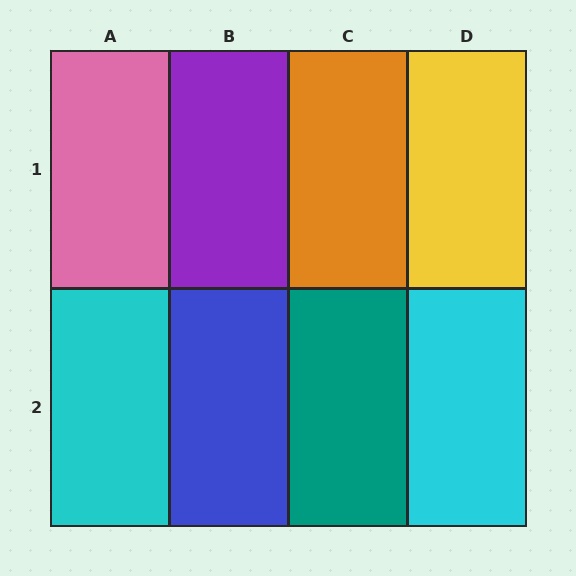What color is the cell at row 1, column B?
Purple.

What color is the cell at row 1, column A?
Pink.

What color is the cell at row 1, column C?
Orange.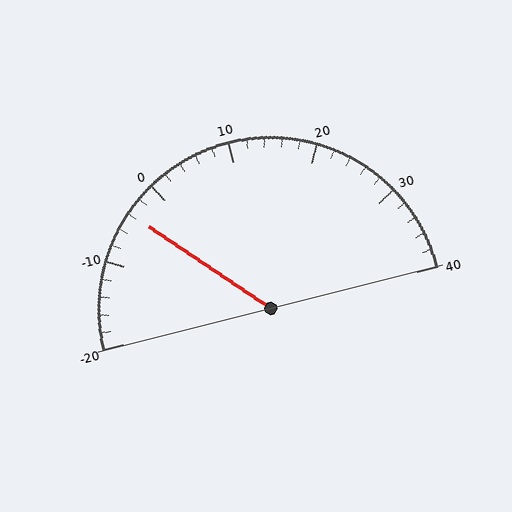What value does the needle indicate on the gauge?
The needle indicates approximately -4.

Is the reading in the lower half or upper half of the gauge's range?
The reading is in the lower half of the range (-20 to 40).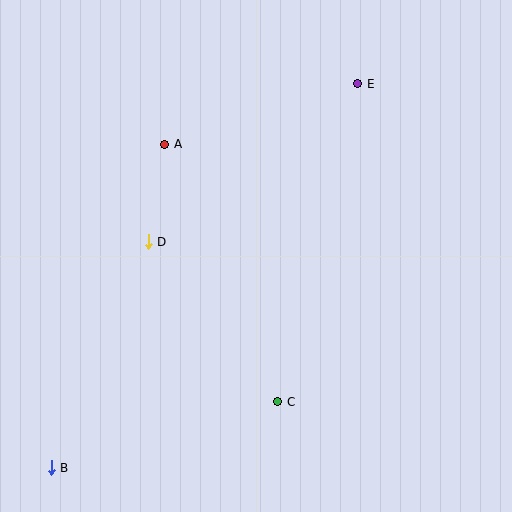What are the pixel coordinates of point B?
Point B is at (51, 468).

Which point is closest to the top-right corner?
Point E is closest to the top-right corner.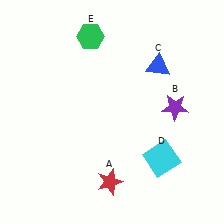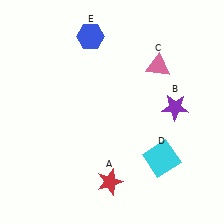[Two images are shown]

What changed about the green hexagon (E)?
In Image 1, E is green. In Image 2, it changed to blue.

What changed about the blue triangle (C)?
In Image 1, C is blue. In Image 2, it changed to pink.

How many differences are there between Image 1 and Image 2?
There are 2 differences between the two images.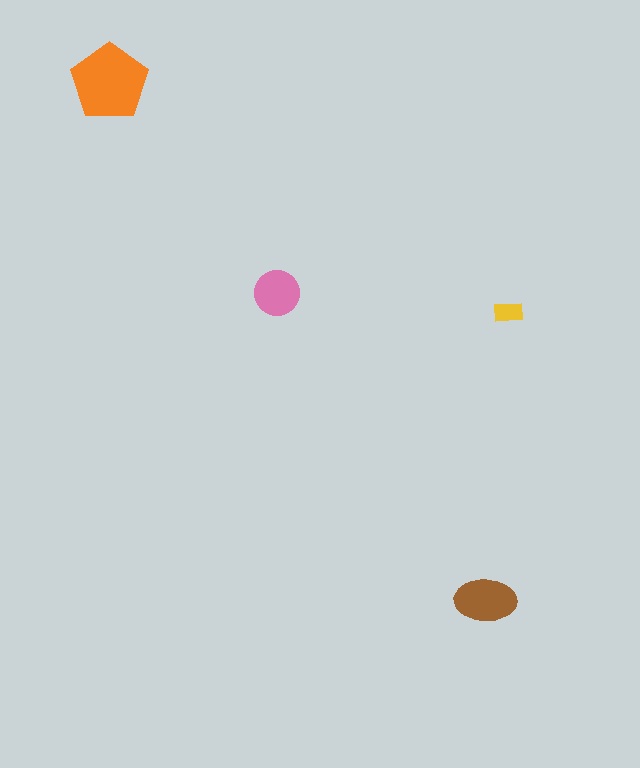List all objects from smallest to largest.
The yellow rectangle, the pink circle, the brown ellipse, the orange pentagon.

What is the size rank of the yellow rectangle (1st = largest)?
4th.